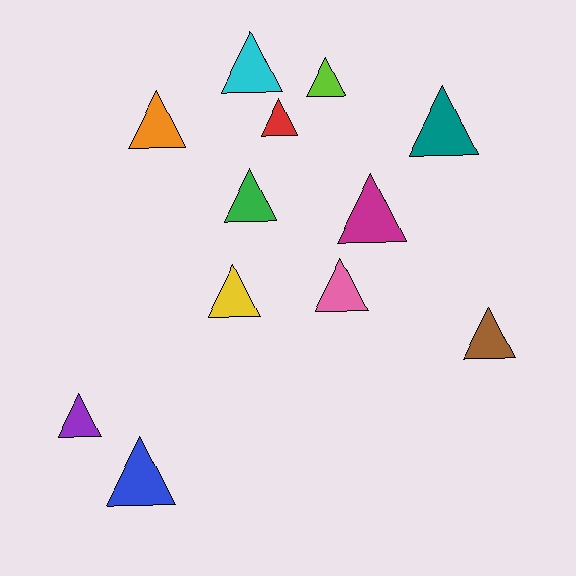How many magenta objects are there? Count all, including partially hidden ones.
There is 1 magenta object.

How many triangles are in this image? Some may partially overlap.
There are 12 triangles.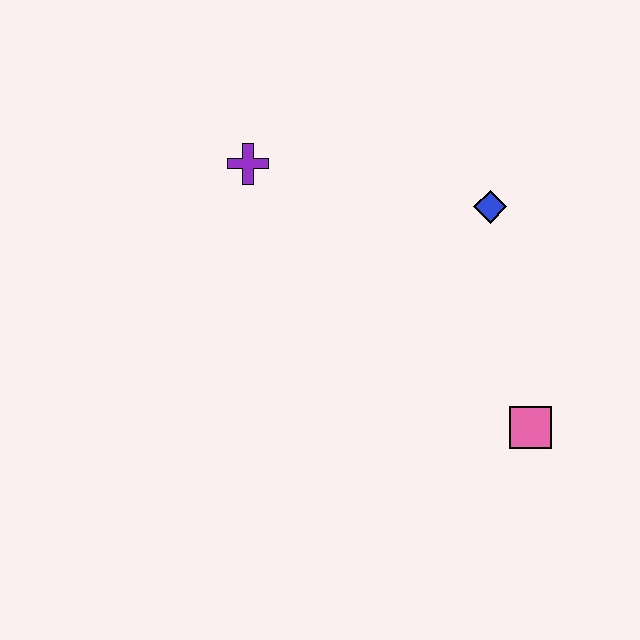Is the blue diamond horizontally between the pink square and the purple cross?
Yes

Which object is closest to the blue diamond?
The pink square is closest to the blue diamond.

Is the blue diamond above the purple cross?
No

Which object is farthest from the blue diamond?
The purple cross is farthest from the blue diamond.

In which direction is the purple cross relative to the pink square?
The purple cross is to the left of the pink square.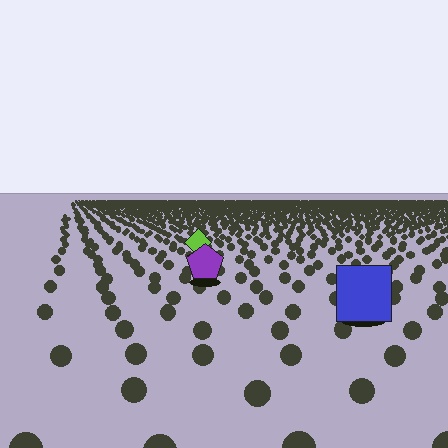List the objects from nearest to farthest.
From nearest to farthest: the blue square, the purple pentagon, the lime diamond.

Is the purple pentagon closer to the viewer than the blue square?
No. The blue square is closer — you can tell from the texture gradient: the ground texture is coarser near it.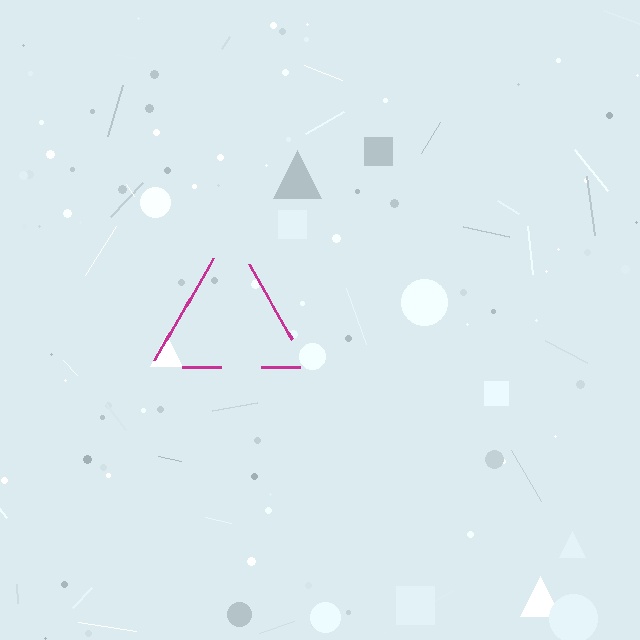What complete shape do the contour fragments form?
The contour fragments form a triangle.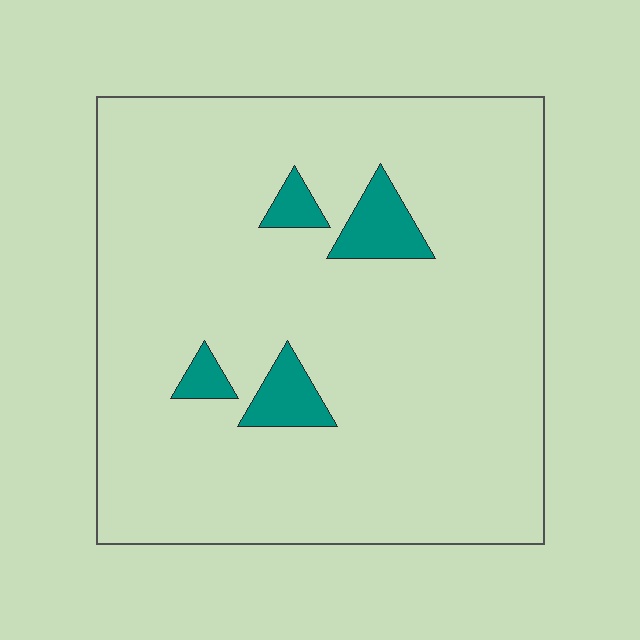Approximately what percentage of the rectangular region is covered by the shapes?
Approximately 5%.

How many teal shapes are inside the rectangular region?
4.